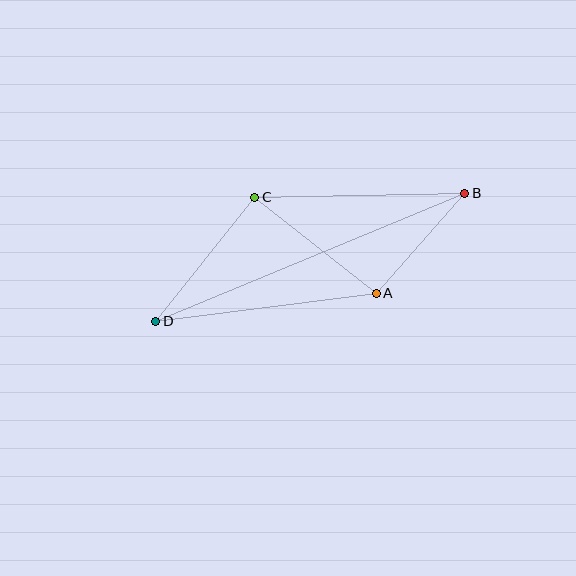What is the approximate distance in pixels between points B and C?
The distance between B and C is approximately 210 pixels.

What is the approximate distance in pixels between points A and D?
The distance between A and D is approximately 222 pixels.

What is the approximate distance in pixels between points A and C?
The distance between A and C is approximately 155 pixels.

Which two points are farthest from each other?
Points B and D are farthest from each other.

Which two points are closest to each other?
Points A and B are closest to each other.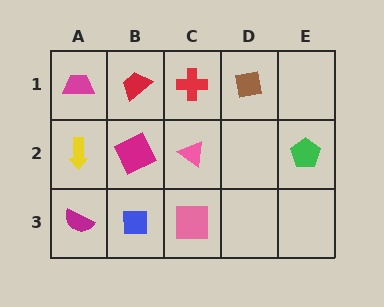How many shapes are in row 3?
3 shapes.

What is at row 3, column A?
A magenta semicircle.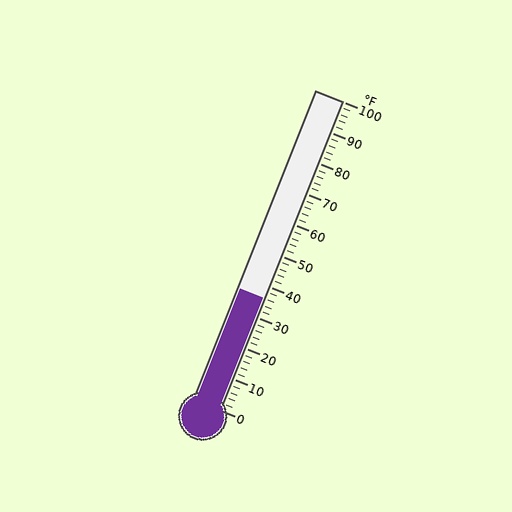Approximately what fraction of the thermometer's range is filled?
The thermometer is filled to approximately 35% of its range.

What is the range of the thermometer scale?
The thermometer scale ranges from 0°F to 100°F.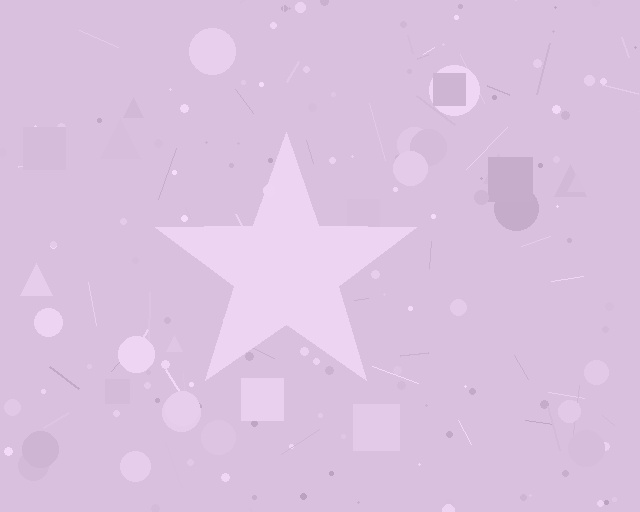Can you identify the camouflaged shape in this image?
The camouflaged shape is a star.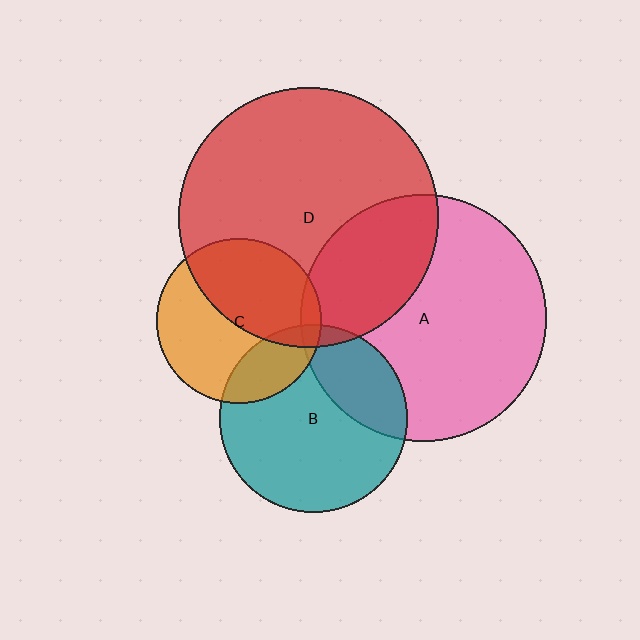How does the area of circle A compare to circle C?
Approximately 2.2 times.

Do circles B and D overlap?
Yes.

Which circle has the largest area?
Circle D (red).